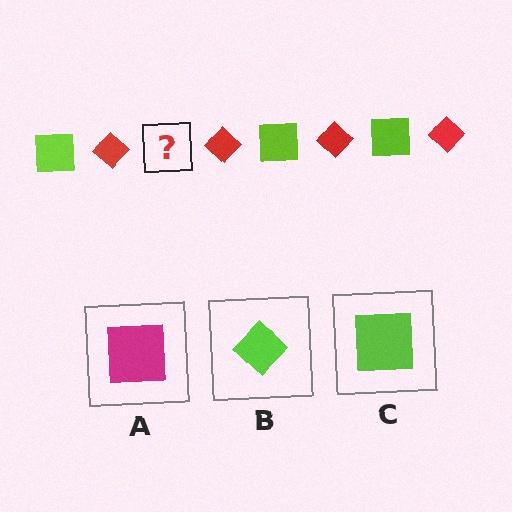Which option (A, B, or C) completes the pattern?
C.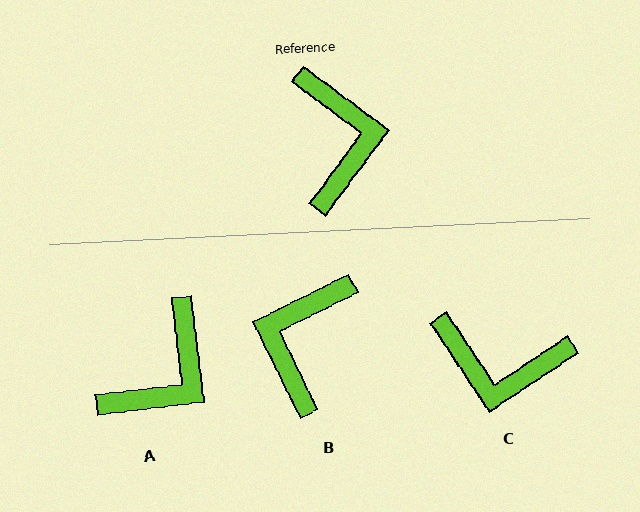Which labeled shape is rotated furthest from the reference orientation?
B, about 153 degrees away.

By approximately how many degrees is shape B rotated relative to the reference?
Approximately 153 degrees counter-clockwise.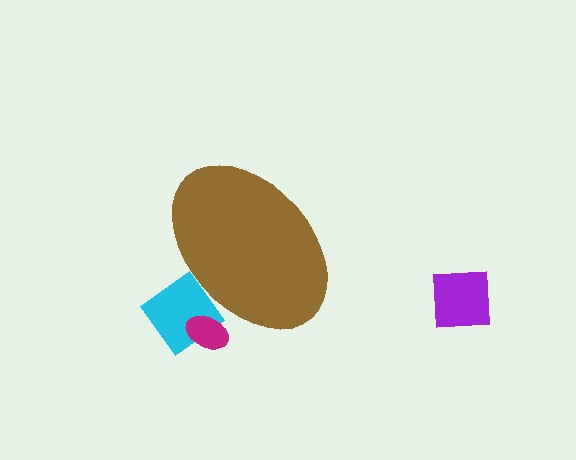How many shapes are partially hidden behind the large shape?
2 shapes are partially hidden.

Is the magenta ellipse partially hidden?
Yes, the magenta ellipse is partially hidden behind the brown ellipse.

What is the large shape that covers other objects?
A brown ellipse.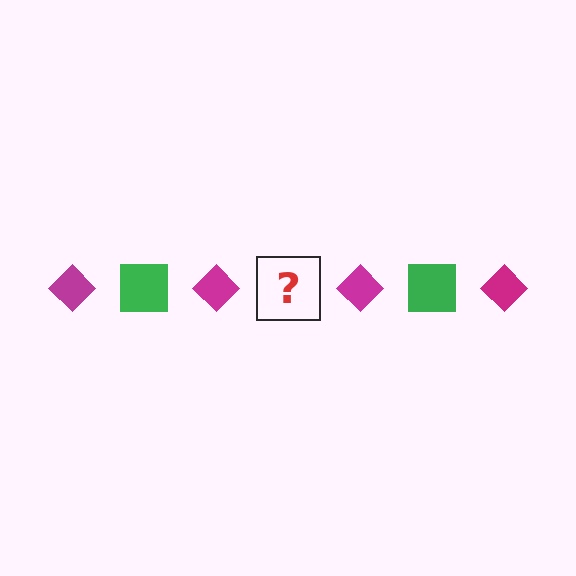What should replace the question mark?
The question mark should be replaced with a green square.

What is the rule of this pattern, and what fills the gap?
The rule is that the pattern alternates between magenta diamond and green square. The gap should be filled with a green square.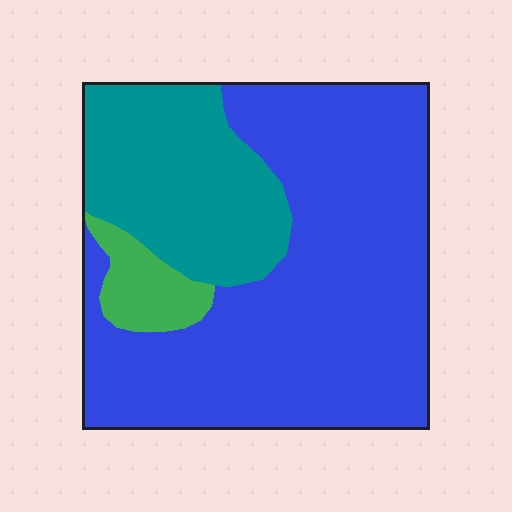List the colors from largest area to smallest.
From largest to smallest: blue, teal, green.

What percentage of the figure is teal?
Teal takes up about one quarter (1/4) of the figure.